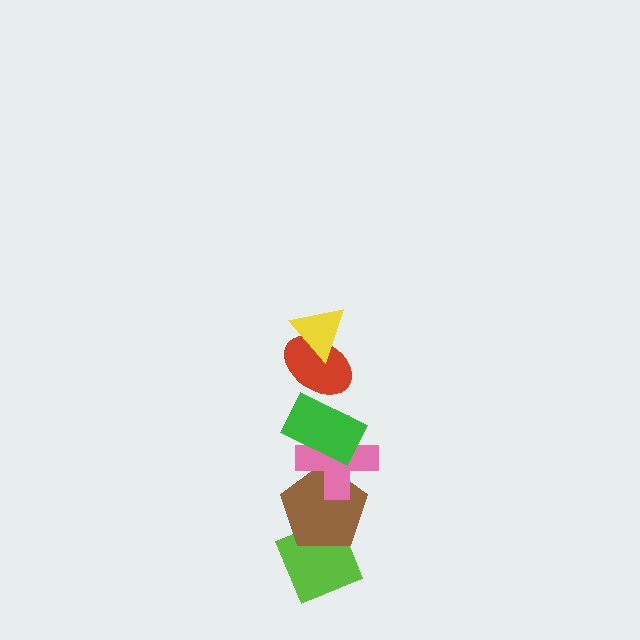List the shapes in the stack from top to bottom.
From top to bottom: the yellow triangle, the red ellipse, the green rectangle, the pink cross, the brown pentagon, the lime diamond.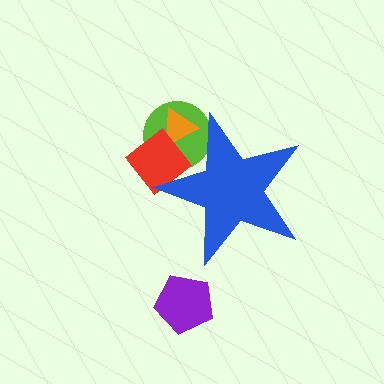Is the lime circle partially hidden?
Yes, the lime circle is partially hidden behind the blue star.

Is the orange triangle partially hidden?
Yes, the orange triangle is partially hidden behind the blue star.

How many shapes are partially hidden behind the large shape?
3 shapes are partially hidden.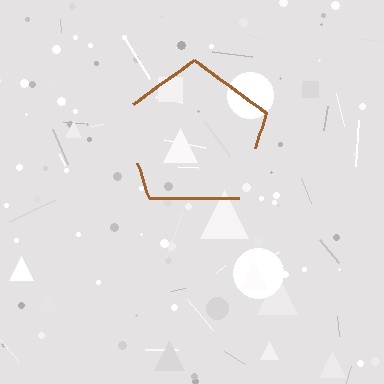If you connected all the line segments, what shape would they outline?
They would outline a pentagon.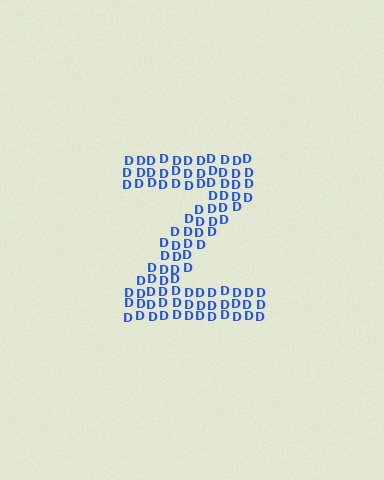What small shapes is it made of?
It is made of small letter D's.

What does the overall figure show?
The overall figure shows the letter Z.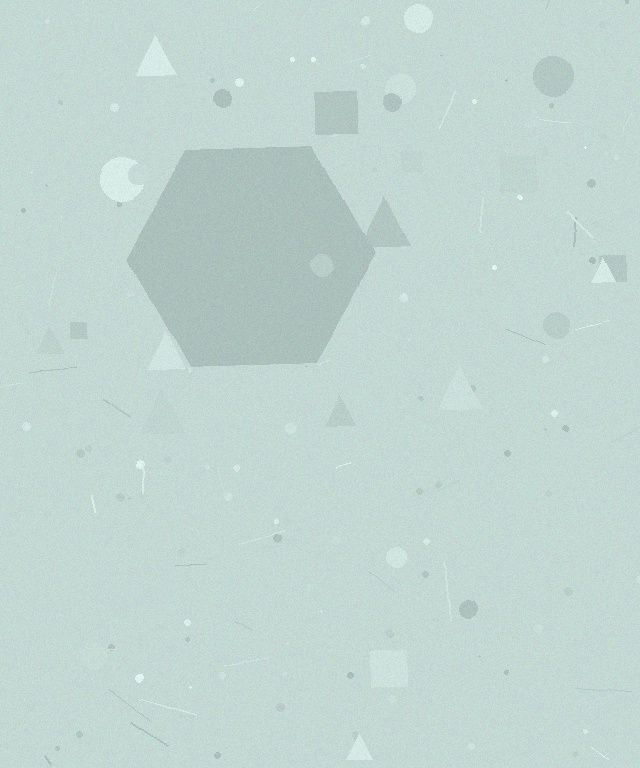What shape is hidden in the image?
A hexagon is hidden in the image.